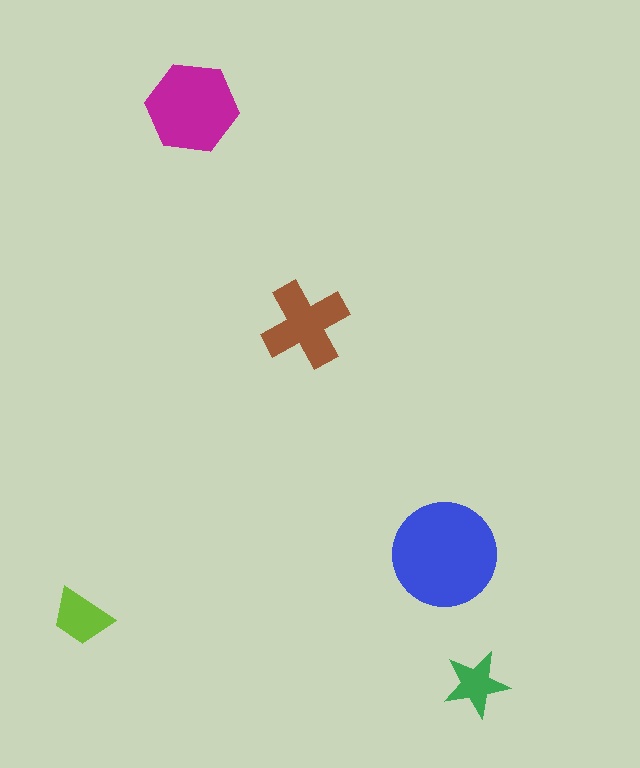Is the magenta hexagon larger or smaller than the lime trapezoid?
Larger.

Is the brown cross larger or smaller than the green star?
Larger.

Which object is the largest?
The blue circle.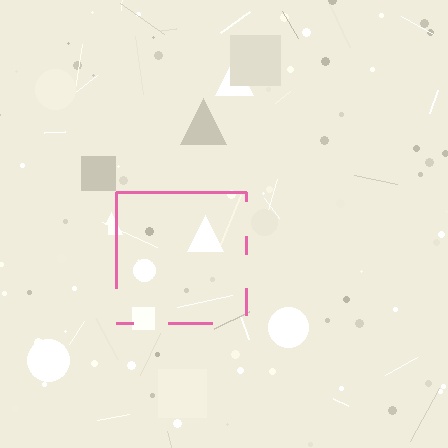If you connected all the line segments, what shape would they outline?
They would outline a square.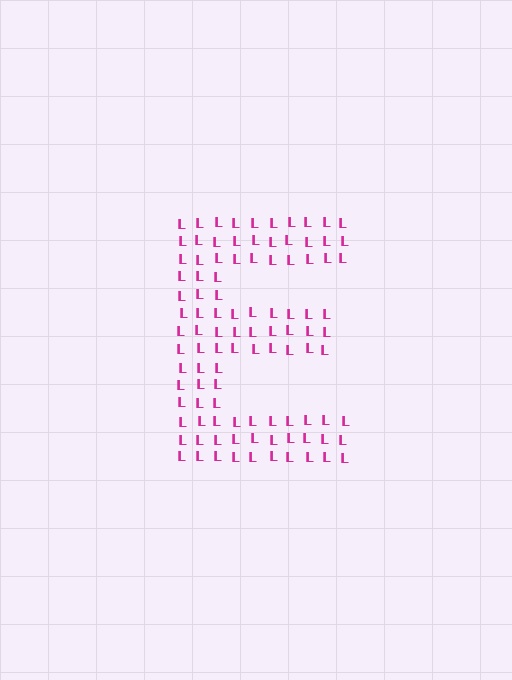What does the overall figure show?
The overall figure shows the letter E.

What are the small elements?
The small elements are letter L's.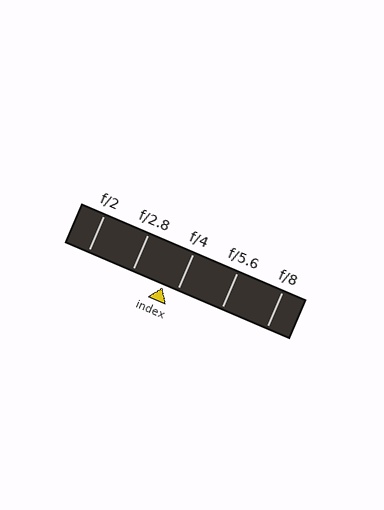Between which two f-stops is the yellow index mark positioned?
The index mark is between f/2.8 and f/4.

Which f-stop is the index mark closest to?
The index mark is closest to f/4.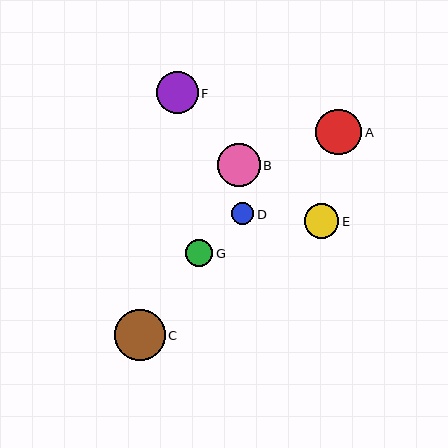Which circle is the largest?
Circle C is the largest with a size of approximately 50 pixels.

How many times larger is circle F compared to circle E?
Circle F is approximately 1.2 times the size of circle E.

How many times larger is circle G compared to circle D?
Circle G is approximately 1.2 times the size of circle D.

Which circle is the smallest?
Circle D is the smallest with a size of approximately 22 pixels.